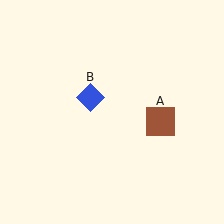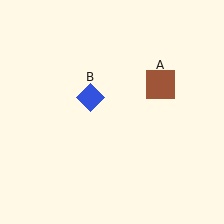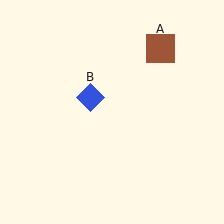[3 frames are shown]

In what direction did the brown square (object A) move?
The brown square (object A) moved up.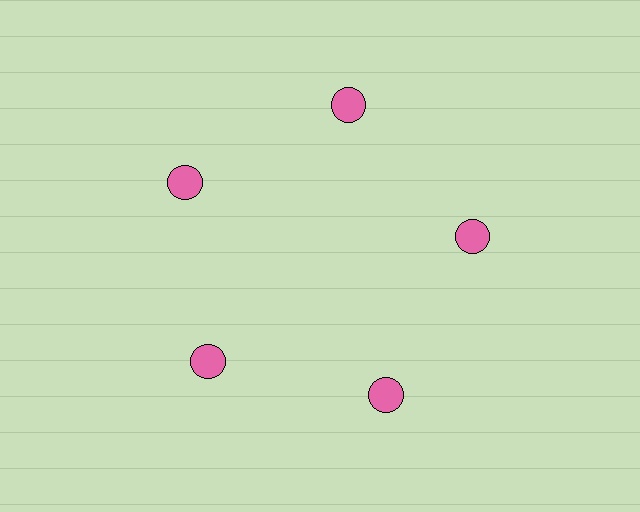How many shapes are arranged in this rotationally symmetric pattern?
There are 5 shapes, arranged in 5 groups of 1.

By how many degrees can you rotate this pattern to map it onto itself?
The pattern maps onto itself every 72 degrees of rotation.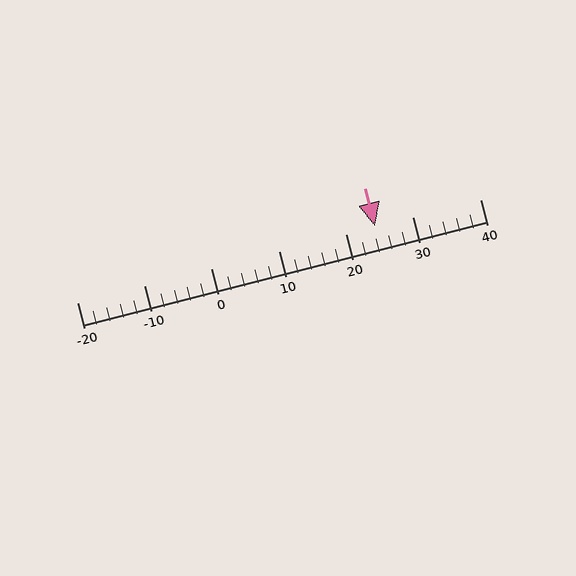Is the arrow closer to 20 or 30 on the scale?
The arrow is closer to 20.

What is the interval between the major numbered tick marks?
The major tick marks are spaced 10 units apart.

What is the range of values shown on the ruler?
The ruler shows values from -20 to 40.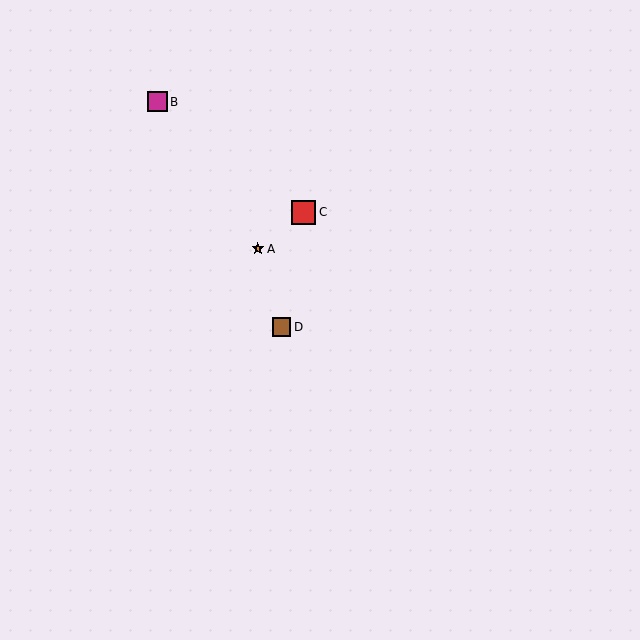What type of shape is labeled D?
Shape D is a brown square.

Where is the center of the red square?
The center of the red square is at (304, 212).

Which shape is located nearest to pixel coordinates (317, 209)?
The red square (labeled C) at (304, 212) is nearest to that location.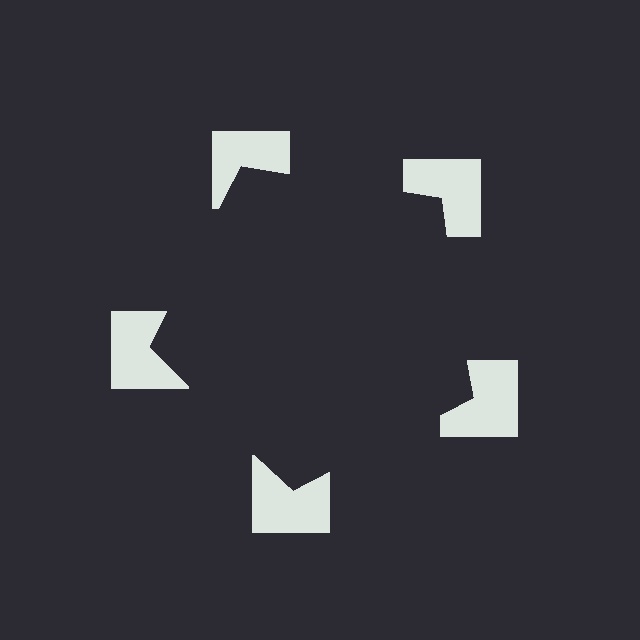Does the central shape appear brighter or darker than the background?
It typically appears slightly darker than the background, even though no actual brightness change is drawn.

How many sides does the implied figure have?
5 sides.